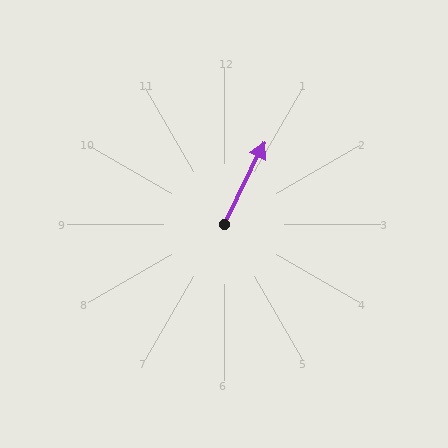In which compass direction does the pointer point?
Northeast.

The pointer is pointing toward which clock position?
Roughly 1 o'clock.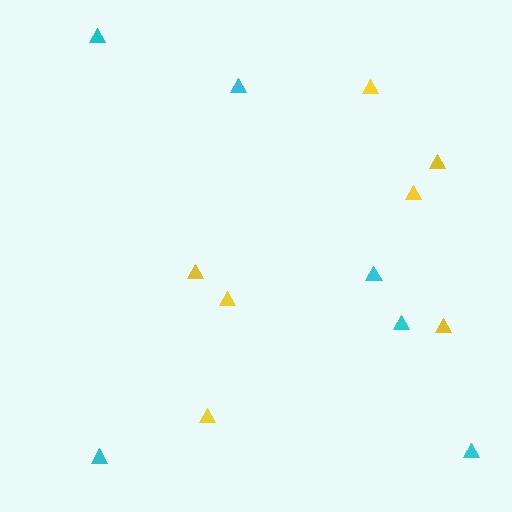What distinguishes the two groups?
There are 2 groups: one group of cyan triangles (6) and one group of yellow triangles (7).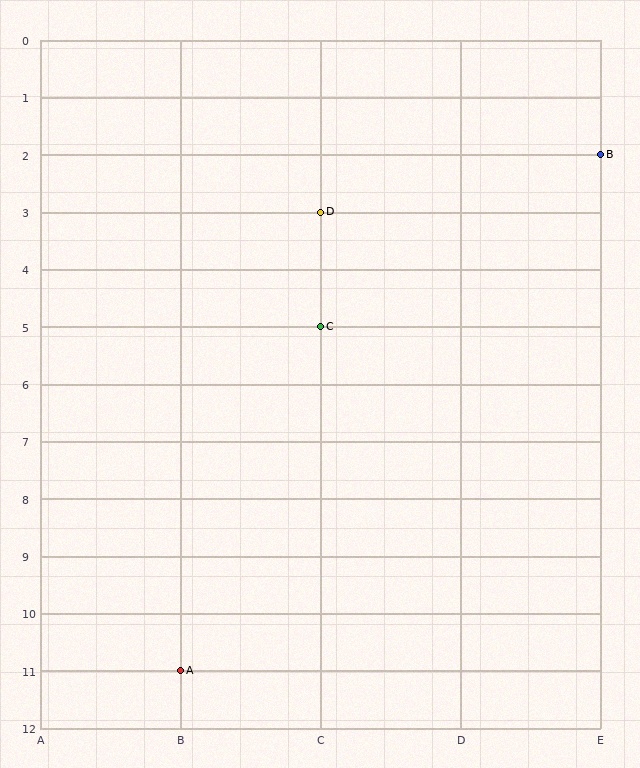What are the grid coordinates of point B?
Point B is at grid coordinates (E, 2).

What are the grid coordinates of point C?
Point C is at grid coordinates (C, 5).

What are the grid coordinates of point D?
Point D is at grid coordinates (C, 3).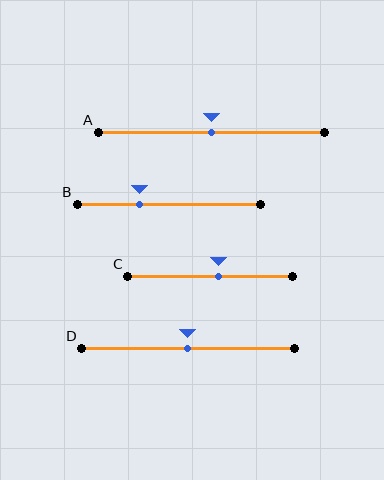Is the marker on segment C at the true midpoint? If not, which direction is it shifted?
No, the marker on segment C is shifted to the right by about 5% of the segment length.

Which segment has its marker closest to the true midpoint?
Segment A has its marker closest to the true midpoint.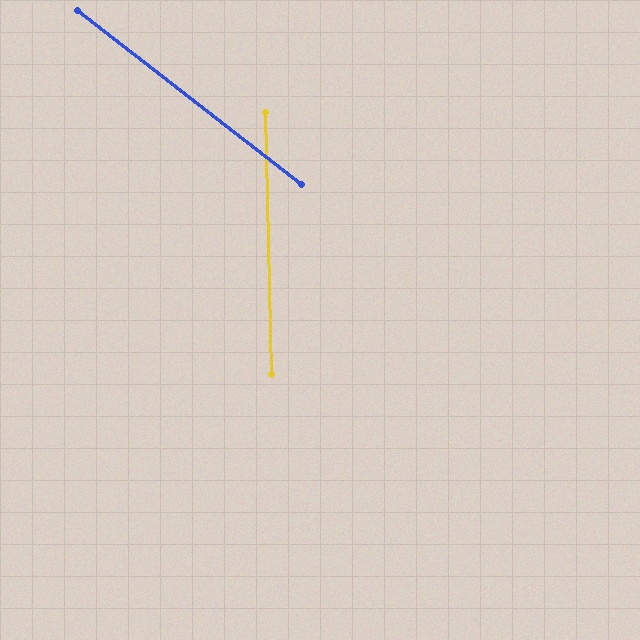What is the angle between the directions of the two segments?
Approximately 51 degrees.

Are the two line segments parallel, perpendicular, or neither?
Neither parallel nor perpendicular — they differ by about 51°.